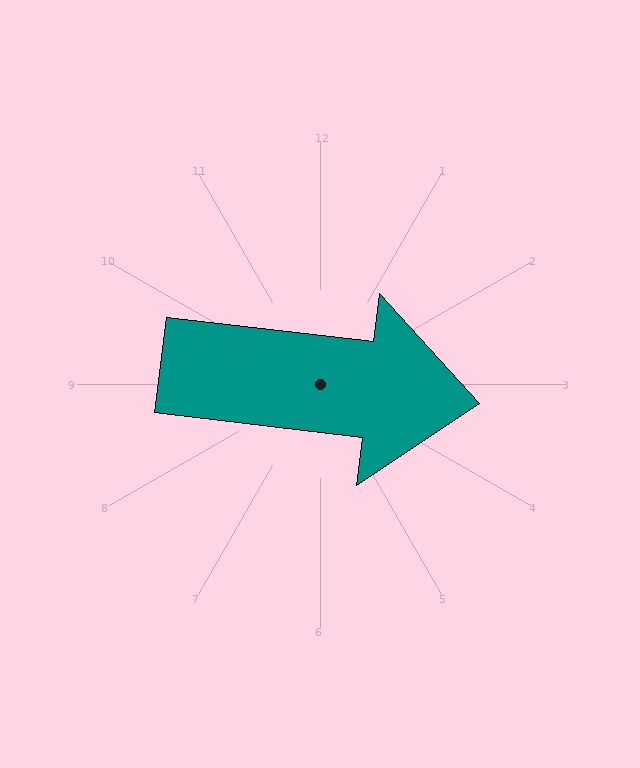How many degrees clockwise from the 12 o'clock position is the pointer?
Approximately 97 degrees.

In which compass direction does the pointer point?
East.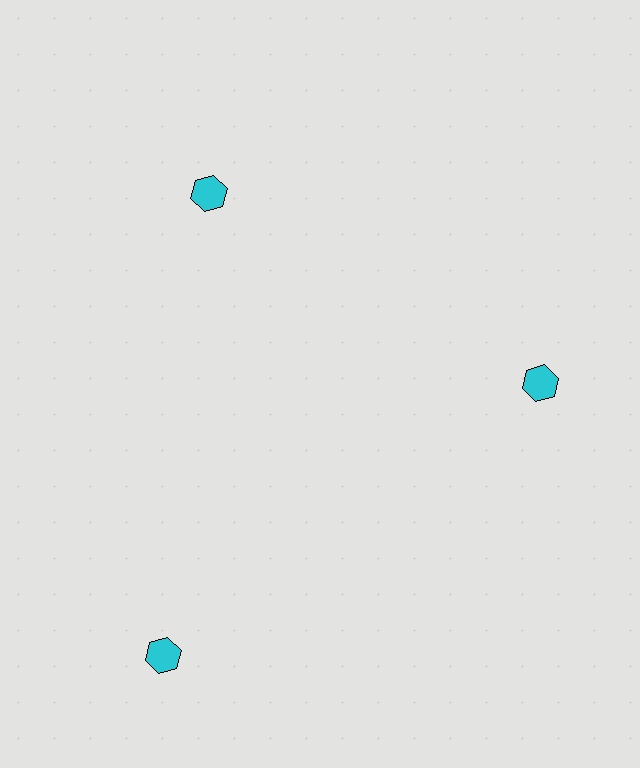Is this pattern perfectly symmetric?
No. The 3 cyan hexagons are arranged in a ring, but one element near the 7 o'clock position is pushed outward from the center, breaking the 3-fold rotational symmetry.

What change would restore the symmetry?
The symmetry would be restored by moving it inward, back onto the ring so that all 3 hexagons sit at equal angles and equal distance from the center.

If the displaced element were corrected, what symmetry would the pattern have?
It would have 3-fold rotational symmetry — the pattern would map onto itself every 120 degrees.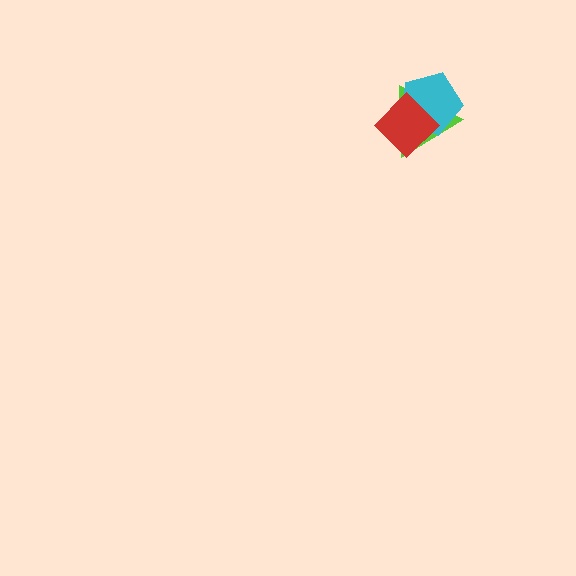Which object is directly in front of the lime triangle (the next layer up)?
The cyan pentagon is directly in front of the lime triangle.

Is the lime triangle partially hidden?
Yes, it is partially covered by another shape.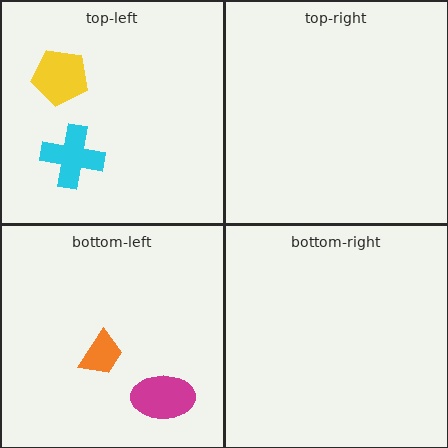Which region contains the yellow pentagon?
The top-left region.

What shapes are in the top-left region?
The cyan cross, the yellow pentagon.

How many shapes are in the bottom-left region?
2.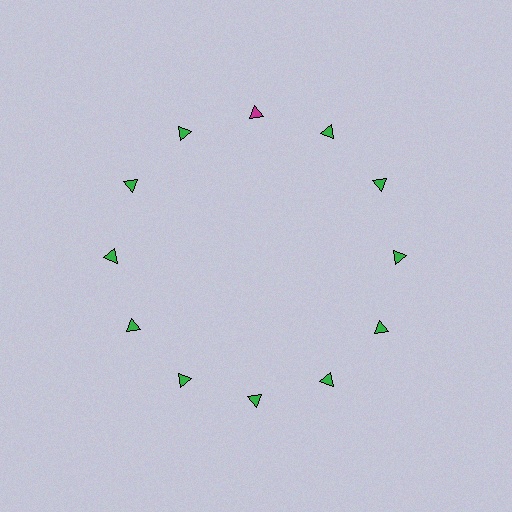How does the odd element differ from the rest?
It has a different color: magenta instead of green.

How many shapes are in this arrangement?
There are 12 shapes arranged in a ring pattern.